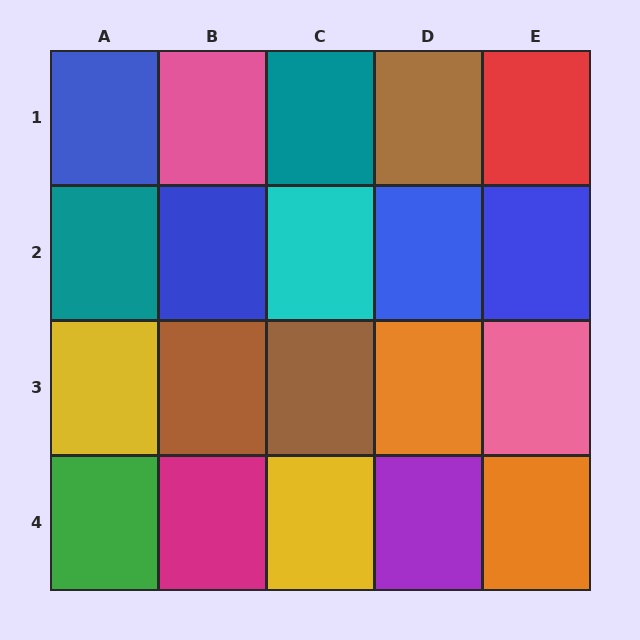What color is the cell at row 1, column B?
Pink.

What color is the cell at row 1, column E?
Red.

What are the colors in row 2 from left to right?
Teal, blue, cyan, blue, blue.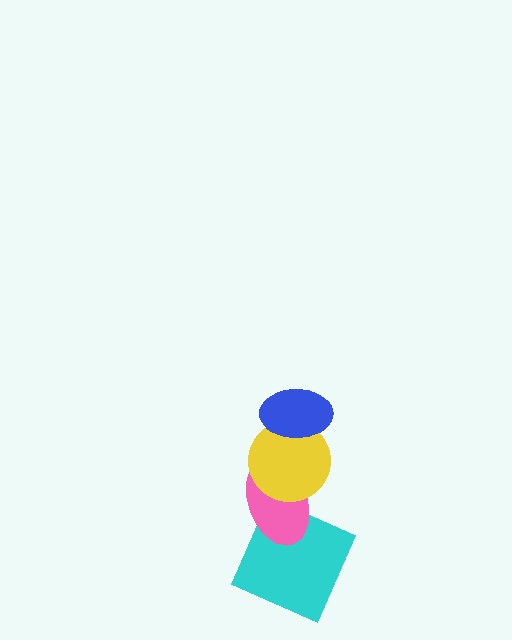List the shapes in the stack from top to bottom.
From top to bottom: the blue ellipse, the yellow circle, the pink ellipse, the cyan square.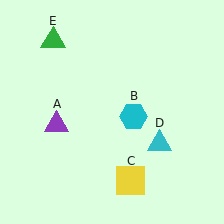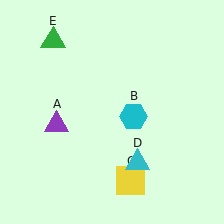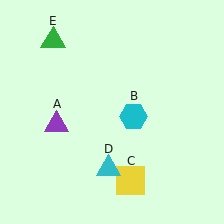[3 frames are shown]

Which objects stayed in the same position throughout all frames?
Purple triangle (object A) and cyan hexagon (object B) and yellow square (object C) and green triangle (object E) remained stationary.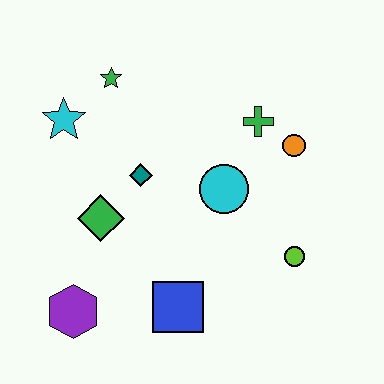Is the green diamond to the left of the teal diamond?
Yes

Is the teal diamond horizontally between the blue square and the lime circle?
No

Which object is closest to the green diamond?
The teal diamond is closest to the green diamond.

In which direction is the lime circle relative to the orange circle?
The lime circle is below the orange circle.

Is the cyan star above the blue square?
Yes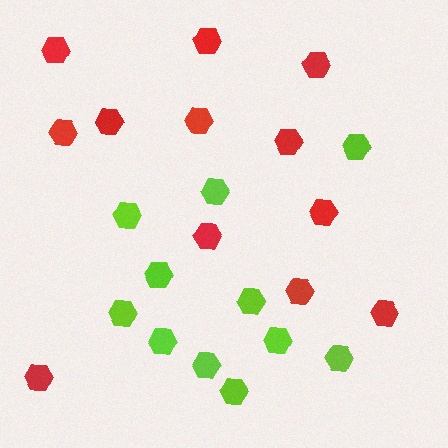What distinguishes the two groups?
There are 2 groups: one group of red hexagons (12) and one group of lime hexagons (11).